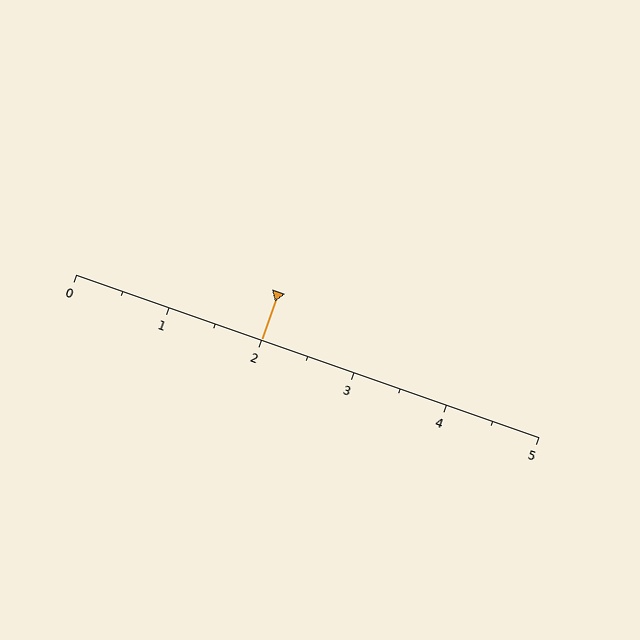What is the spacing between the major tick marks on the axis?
The major ticks are spaced 1 apart.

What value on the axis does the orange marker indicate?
The marker indicates approximately 2.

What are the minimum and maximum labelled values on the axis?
The axis runs from 0 to 5.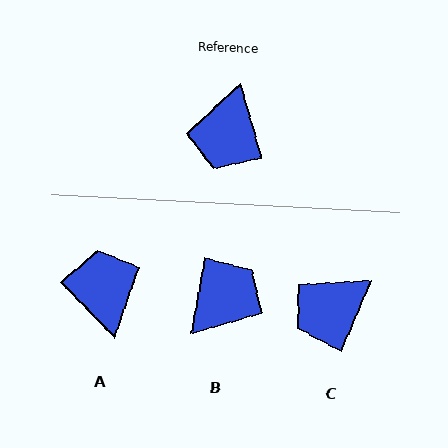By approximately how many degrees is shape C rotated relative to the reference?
Approximately 40 degrees clockwise.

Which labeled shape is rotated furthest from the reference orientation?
B, about 154 degrees away.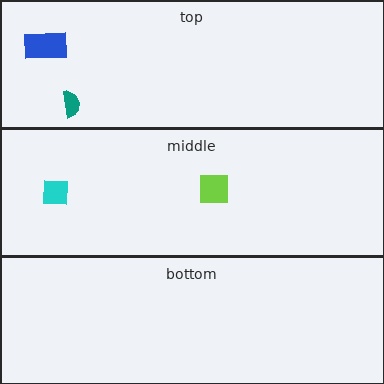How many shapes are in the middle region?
2.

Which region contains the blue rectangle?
The top region.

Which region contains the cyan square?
The middle region.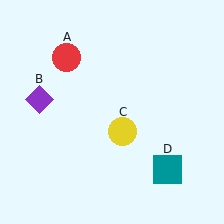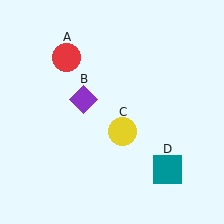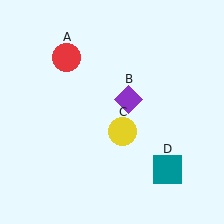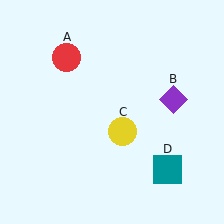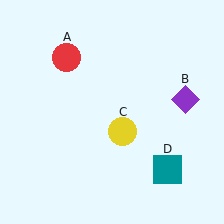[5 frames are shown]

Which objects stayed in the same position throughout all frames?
Red circle (object A) and yellow circle (object C) and teal square (object D) remained stationary.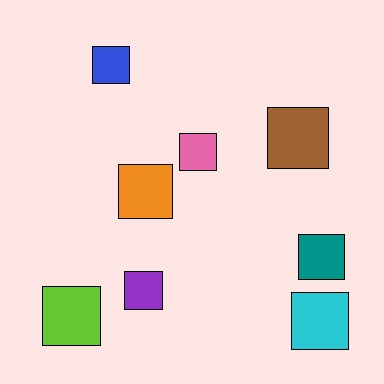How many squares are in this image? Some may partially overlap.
There are 8 squares.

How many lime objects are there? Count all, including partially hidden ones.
There is 1 lime object.